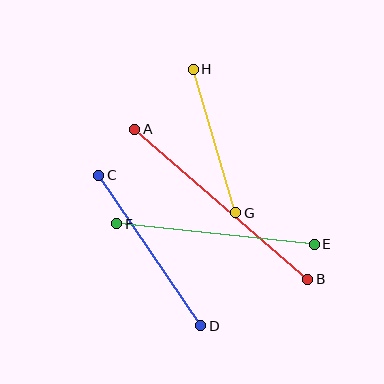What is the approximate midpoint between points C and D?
The midpoint is at approximately (150, 250) pixels.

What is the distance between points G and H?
The distance is approximately 150 pixels.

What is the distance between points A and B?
The distance is approximately 229 pixels.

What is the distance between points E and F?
The distance is approximately 199 pixels.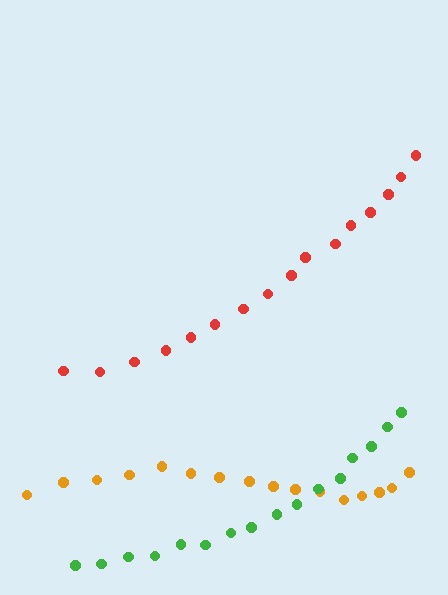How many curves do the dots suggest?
There are 3 distinct paths.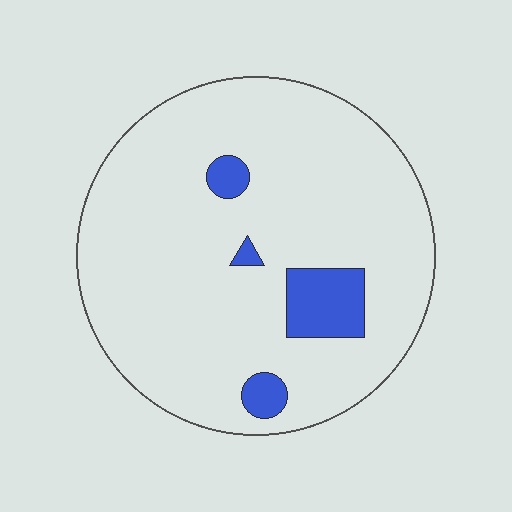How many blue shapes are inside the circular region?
4.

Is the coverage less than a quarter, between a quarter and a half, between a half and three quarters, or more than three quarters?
Less than a quarter.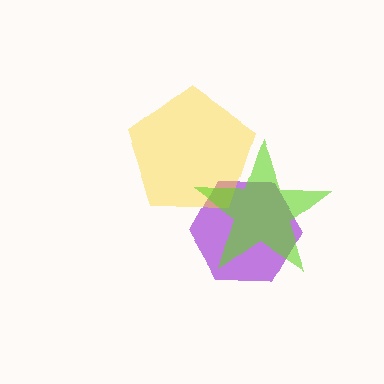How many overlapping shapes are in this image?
There are 3 overlapping shapes in the image.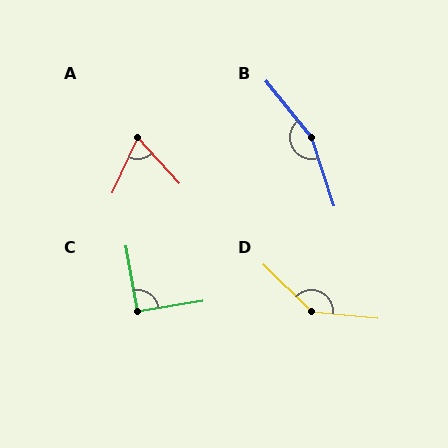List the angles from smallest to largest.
A (66°), C (91°), D (141°), B (159°).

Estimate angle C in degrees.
Approximately 91 degrees.